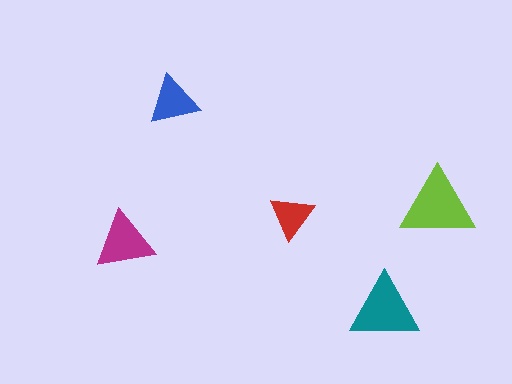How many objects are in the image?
There are 5 objects in the image.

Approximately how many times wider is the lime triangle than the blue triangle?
About 1.5 times wider.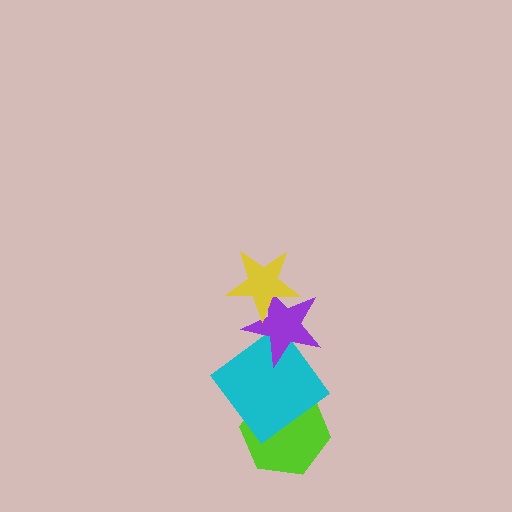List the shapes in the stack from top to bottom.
From top to bottom: the yellow star, the purple star, the cyan diamond, the lime hexagon.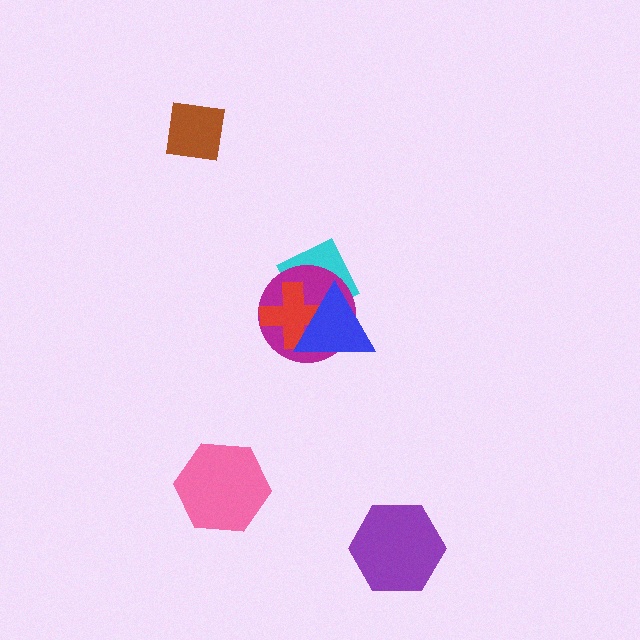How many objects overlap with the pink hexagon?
0 objects overlap with the pink hexagon.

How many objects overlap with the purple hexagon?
0 objects overlap with the purple hexagon.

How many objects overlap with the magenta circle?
3 objects overlap with the magenta circle.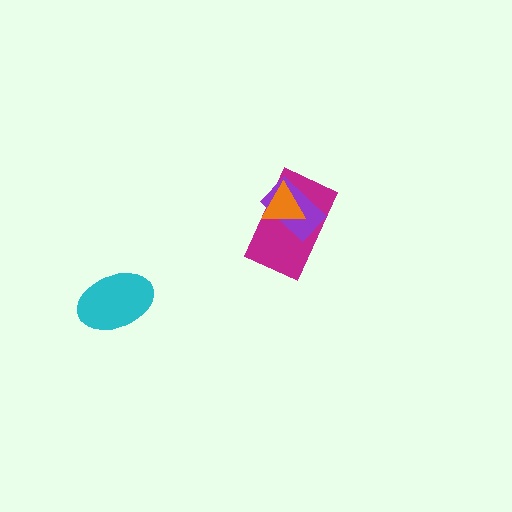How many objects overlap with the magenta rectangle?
2 objects overlap with the magenta rectangle.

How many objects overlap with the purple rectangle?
2 objects overlap with the purple rectangle.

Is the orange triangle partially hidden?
No, no other shape covers it.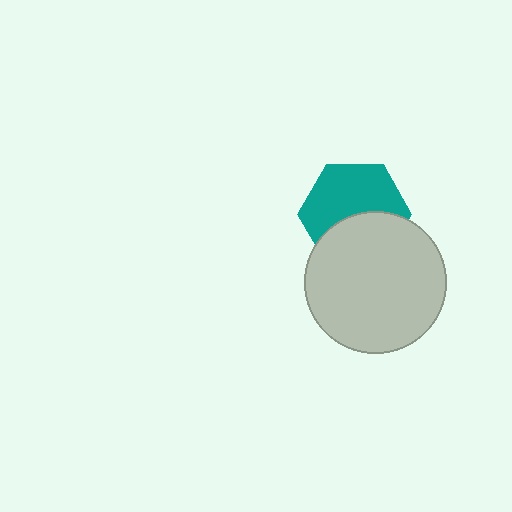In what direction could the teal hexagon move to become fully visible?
The teal hexagon could move up. That would shift it out from behind the light gray circle entirely.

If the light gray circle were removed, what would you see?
You would see the complete teal hexagon.